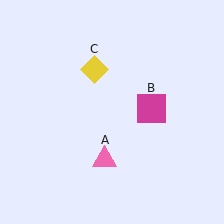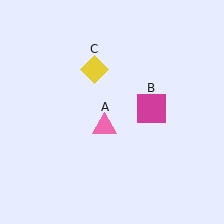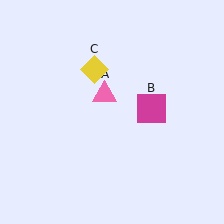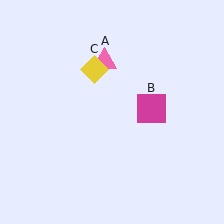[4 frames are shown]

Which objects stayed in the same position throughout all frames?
Magenta square (object B) and yellow diamond (object C) remained stationary.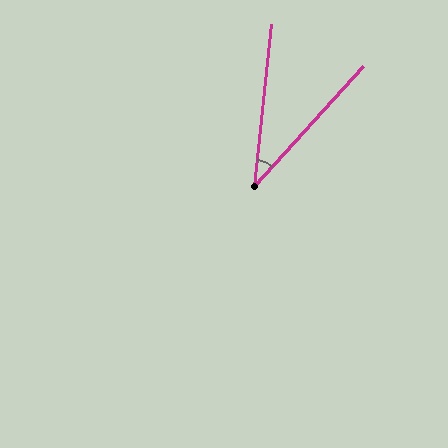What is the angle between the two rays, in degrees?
Approximately 36 degrees.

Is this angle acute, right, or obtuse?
It is acute.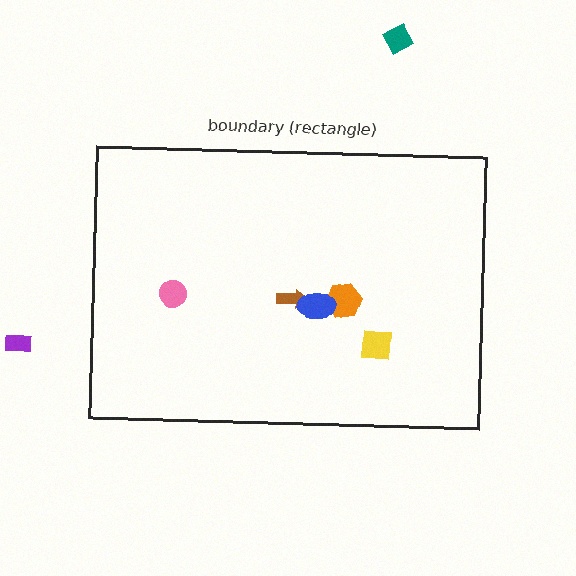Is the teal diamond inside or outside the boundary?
Outside.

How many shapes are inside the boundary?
5 inside, 2 outside.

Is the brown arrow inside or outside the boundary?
Inside.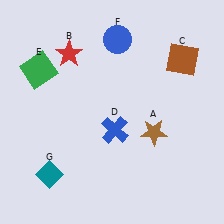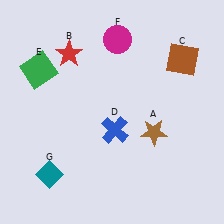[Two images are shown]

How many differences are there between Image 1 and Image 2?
There is 1 difference between the two images.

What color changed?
The circle (F) changed from blue in Image 1 to magenta in Image 2.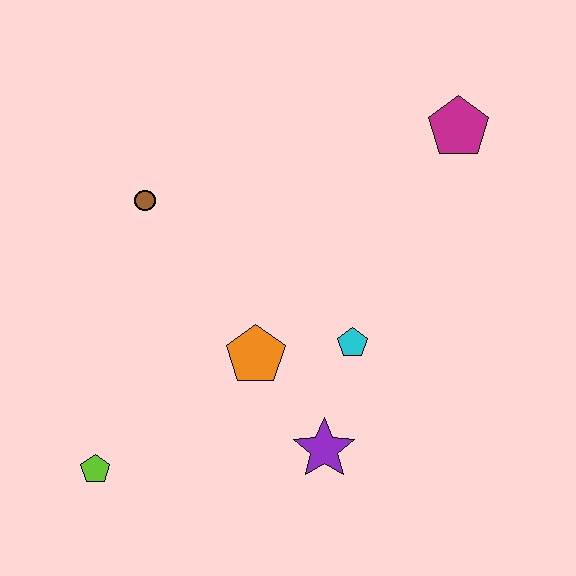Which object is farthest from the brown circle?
The magenta pentagon is farthest from the brown circle.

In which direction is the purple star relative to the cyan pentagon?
The purple star is below the cyan pentagon.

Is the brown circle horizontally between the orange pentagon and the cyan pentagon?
No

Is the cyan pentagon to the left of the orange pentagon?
No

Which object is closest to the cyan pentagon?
The orange pentagon is closest to the cyan pentagon.